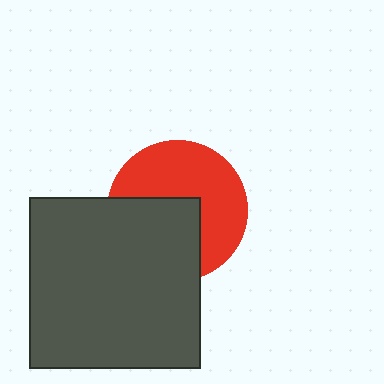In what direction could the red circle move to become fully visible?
The red circle could move toward the upper-right. That would shift it out from behind the dark gray square entirely.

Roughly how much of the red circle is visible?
About half of it is visible (roughly 57%).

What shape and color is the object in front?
The object in front is a dark gray square.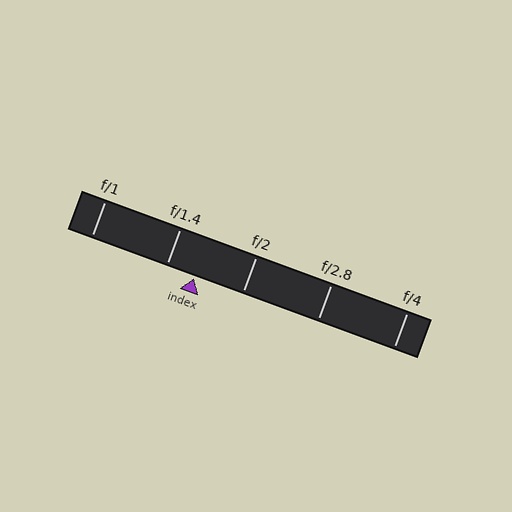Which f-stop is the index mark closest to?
The index mark is closest to f/1.4.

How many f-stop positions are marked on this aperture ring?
There are 5 f-stop positions marked.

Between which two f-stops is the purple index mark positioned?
The index mark is between f/1.4 and f/2.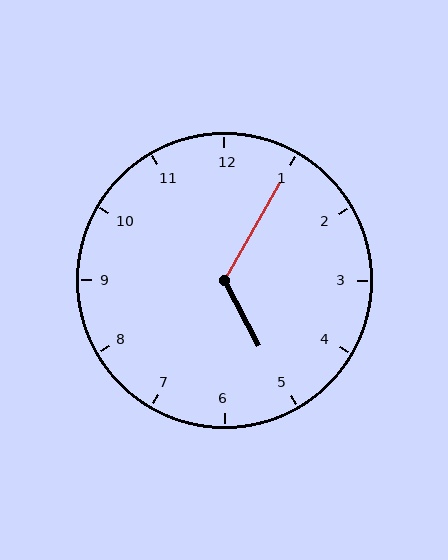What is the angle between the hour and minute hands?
Approximately 122 degrees.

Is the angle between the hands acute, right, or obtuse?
It is obtuse.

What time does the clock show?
5:05.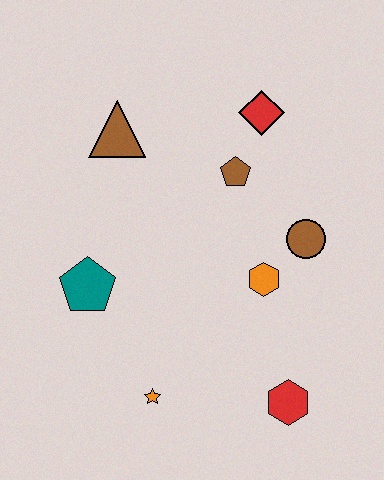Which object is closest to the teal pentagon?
The orange star is closest to the teal pentagon.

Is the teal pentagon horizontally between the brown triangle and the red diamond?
No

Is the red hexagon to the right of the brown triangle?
Yes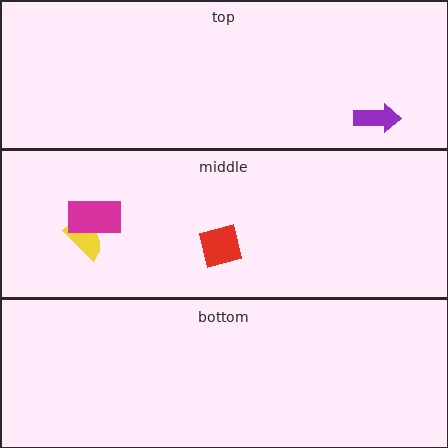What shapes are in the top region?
The purple arrow.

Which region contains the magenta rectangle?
The middle region.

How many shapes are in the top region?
1.